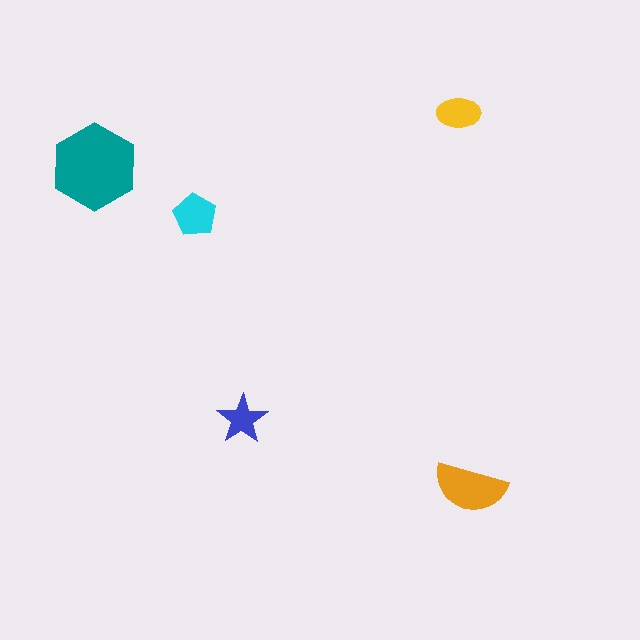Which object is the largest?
The teal hexagon.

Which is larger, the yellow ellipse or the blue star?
The yellow ellipse.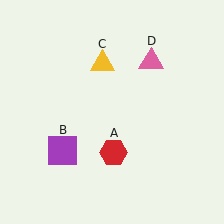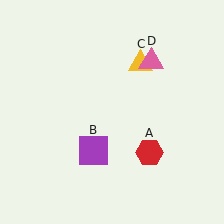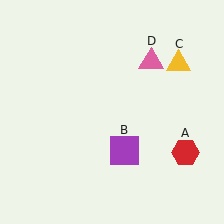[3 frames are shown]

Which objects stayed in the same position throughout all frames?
Pink triangle (object D) remained stationary.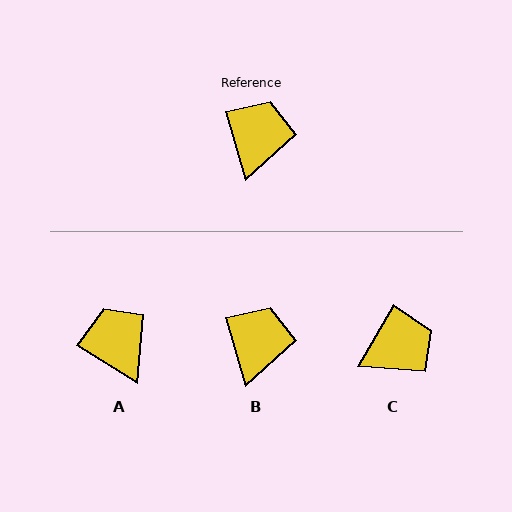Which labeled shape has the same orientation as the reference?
B.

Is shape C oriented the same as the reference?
No, it is off by about 47 degrees.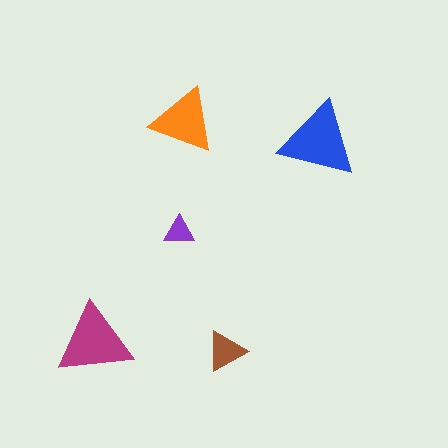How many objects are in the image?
There are 5 objects in the image.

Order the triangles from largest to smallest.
the blue one, the magenta one, the orange one, the brown one, the purple one.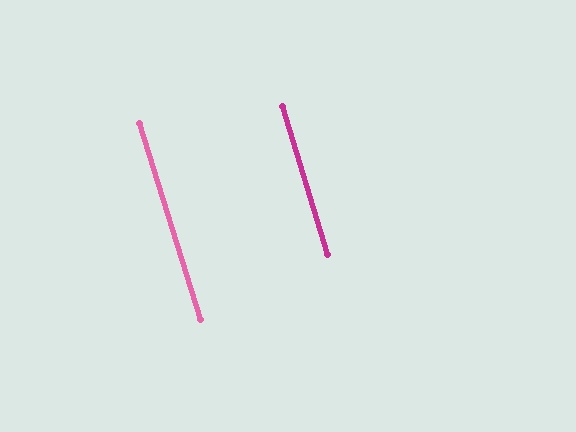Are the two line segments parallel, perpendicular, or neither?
Parallel — their directions differ by only 0.5°.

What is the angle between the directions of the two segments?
Approximately 1 degree.